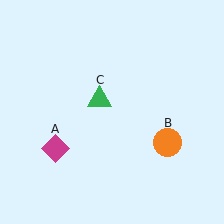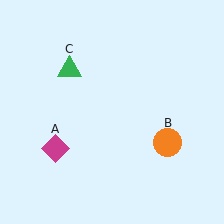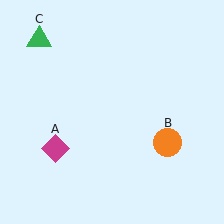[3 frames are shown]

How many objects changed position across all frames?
1 object changed position: green triangle (object C).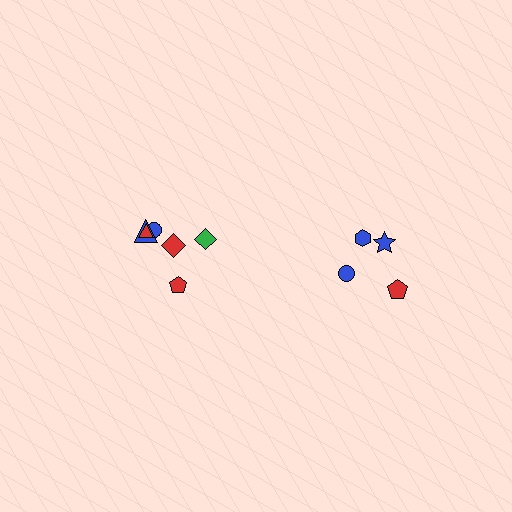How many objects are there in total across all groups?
There are 10 objects.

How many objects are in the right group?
There are 4 objects.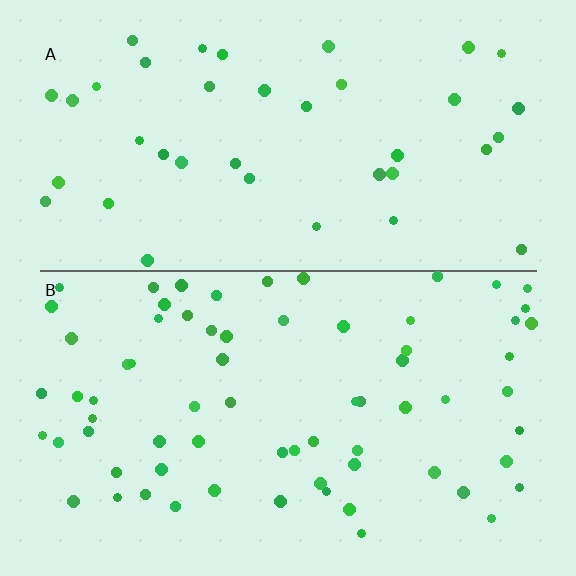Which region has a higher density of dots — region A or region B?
B (the bottom).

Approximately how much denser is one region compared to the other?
Approximately 1.8× — region B over region A.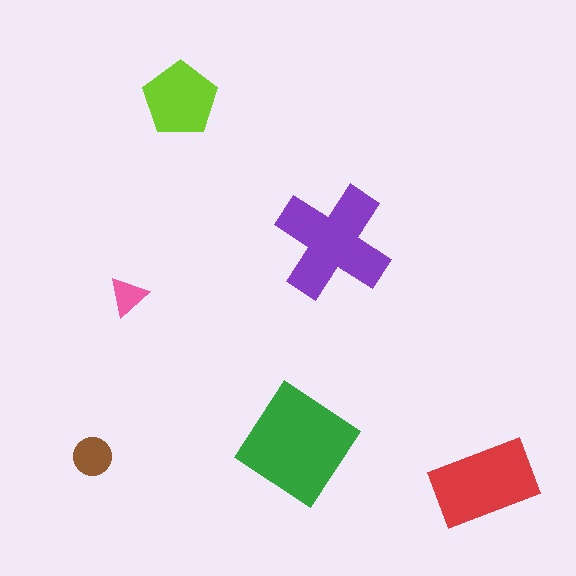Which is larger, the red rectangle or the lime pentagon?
The red rectangle.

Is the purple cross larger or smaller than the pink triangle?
Larger.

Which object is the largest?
The green diamond.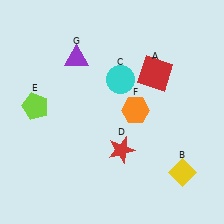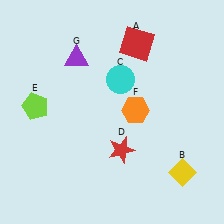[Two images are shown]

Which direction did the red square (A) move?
The red square (A) moved up.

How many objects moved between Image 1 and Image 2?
1 object moved between the two images.